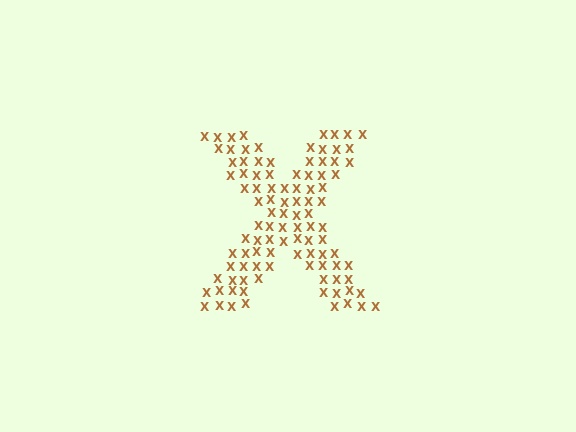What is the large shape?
The large shape is the letter X.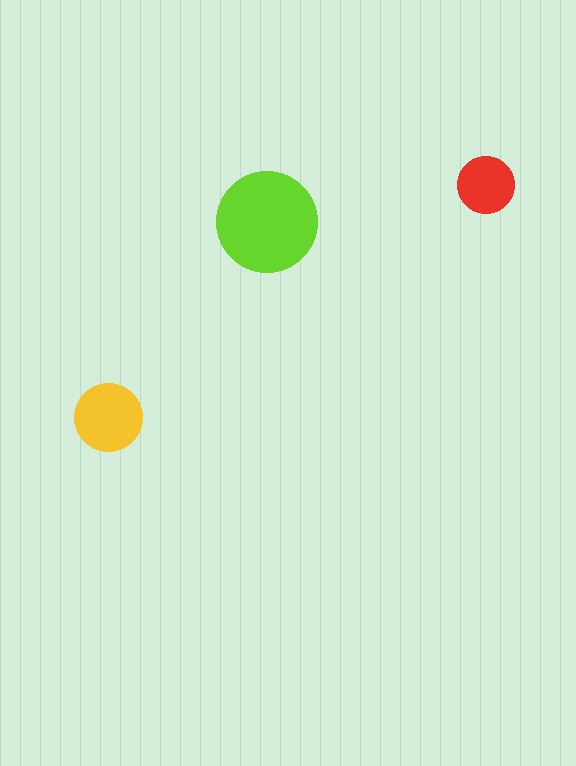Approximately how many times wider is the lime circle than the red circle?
About 2 times wider.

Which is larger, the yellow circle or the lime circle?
The lime one.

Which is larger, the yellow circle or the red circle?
The yellow one.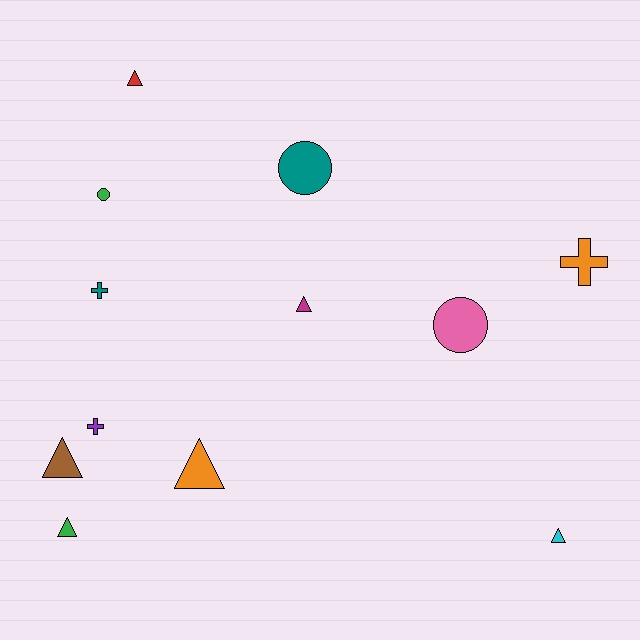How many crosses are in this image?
There are 3 crosses.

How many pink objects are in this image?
There is 1 pink object.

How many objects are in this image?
There are 12 objects.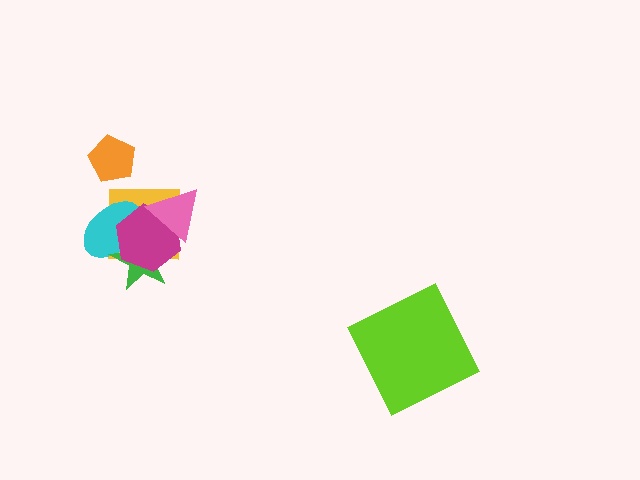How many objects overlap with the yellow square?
4 objects overlap with the yellow square.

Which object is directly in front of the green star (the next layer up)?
The magenta hexagon is directly in front of the green star.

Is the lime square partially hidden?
No, no other shape covers it.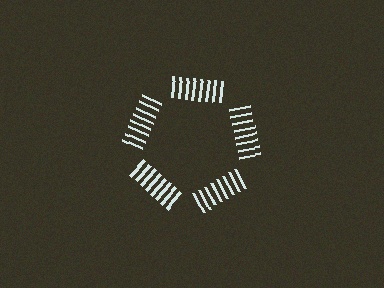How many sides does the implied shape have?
5 sides — the line-ends trace a pentagon.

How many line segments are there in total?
40 — 8 along each of the 5 edges.